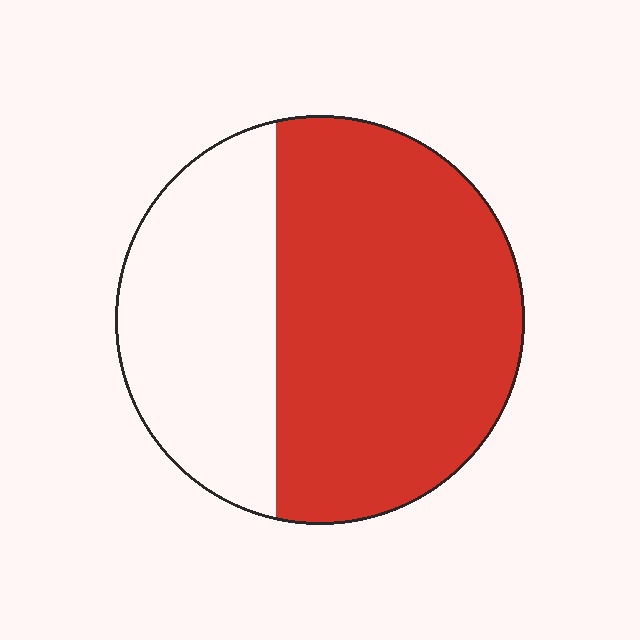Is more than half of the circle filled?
Yes.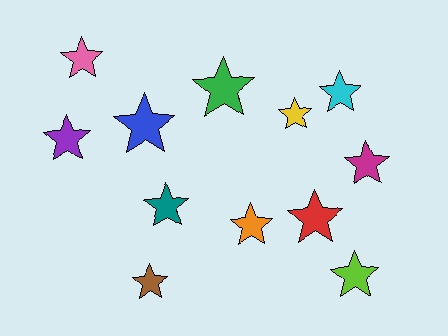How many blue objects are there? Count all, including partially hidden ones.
There is 1 blue object.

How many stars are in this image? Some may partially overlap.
There are 12 stars.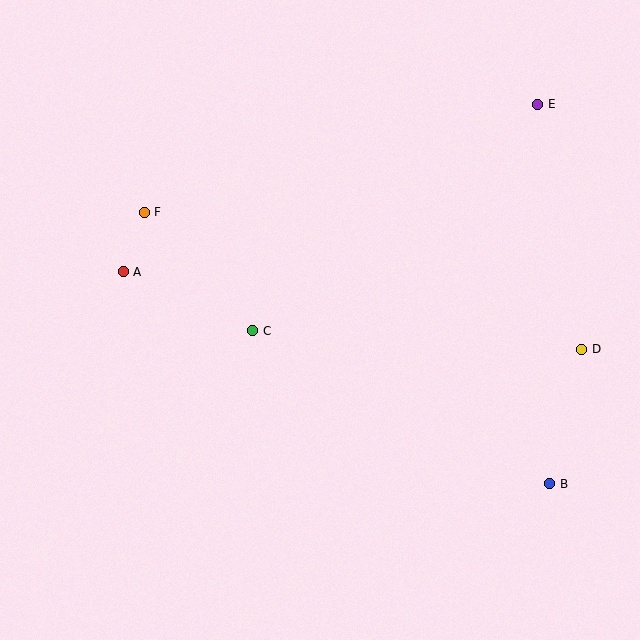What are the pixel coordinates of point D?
Point D is at (582, 349).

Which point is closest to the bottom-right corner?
Point B is closest to the bottom-right corner.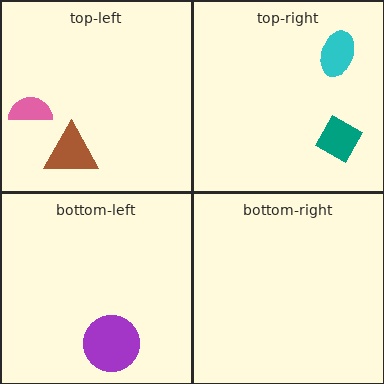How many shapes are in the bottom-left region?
1.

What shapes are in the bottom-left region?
The purple circle.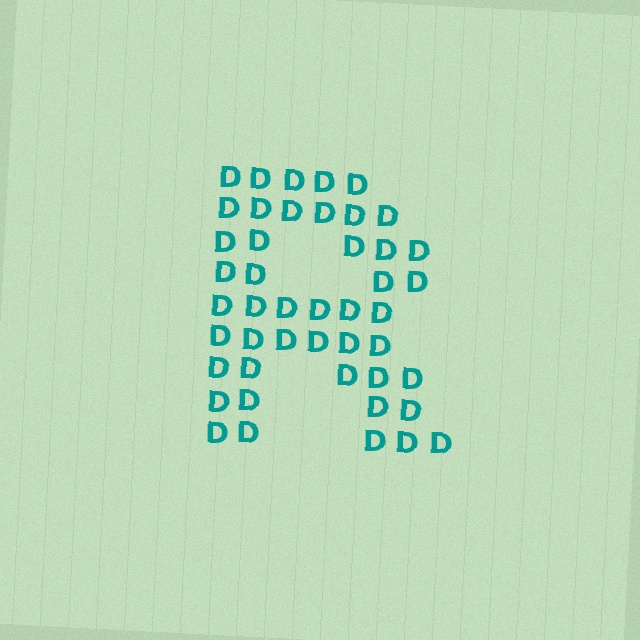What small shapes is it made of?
It is made of small letter D's.